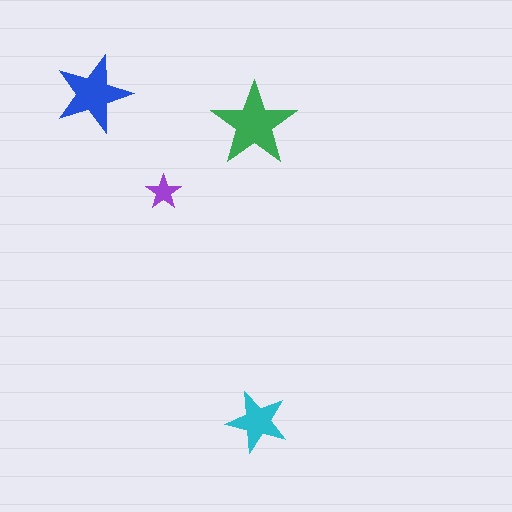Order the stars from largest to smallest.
the green one, the blue one, the cyan one, the purple one.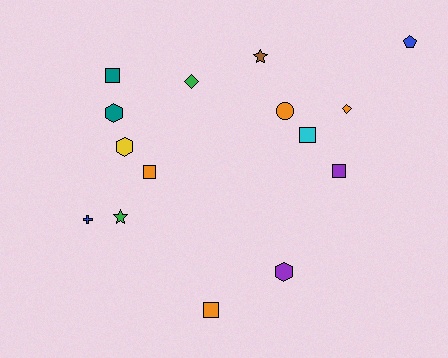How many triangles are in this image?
There are no triangles.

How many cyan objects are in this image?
There is 1 cyan object.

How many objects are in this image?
There are 15 objects.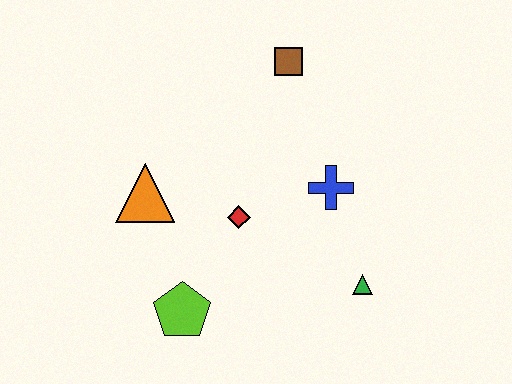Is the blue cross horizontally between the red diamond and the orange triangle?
No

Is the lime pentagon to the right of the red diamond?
No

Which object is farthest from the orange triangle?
The green triangle is farthest from the orange triangle.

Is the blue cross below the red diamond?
No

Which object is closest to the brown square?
The blue cross is closest to the brown square.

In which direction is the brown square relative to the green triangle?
The brown square is above the green triangle.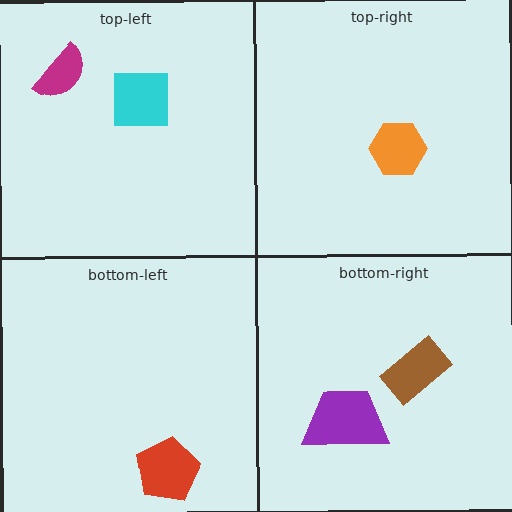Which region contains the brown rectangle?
The bottom-right region.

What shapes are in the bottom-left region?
The red pentagon.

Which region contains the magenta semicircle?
The top-left region.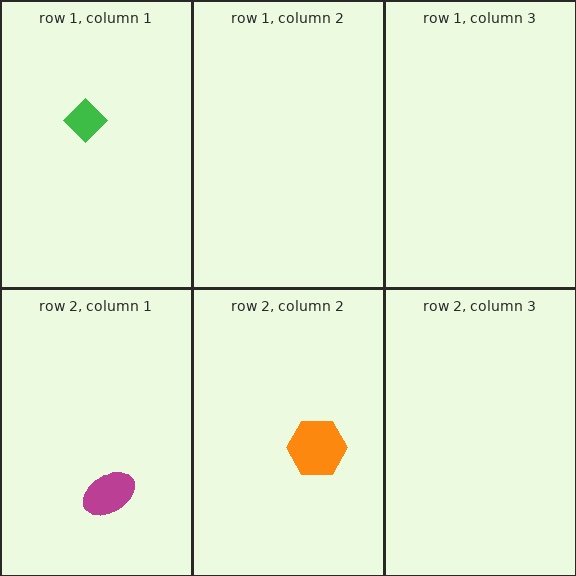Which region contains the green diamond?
The row 1, column 1 region.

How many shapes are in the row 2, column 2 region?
1.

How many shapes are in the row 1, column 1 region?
1.